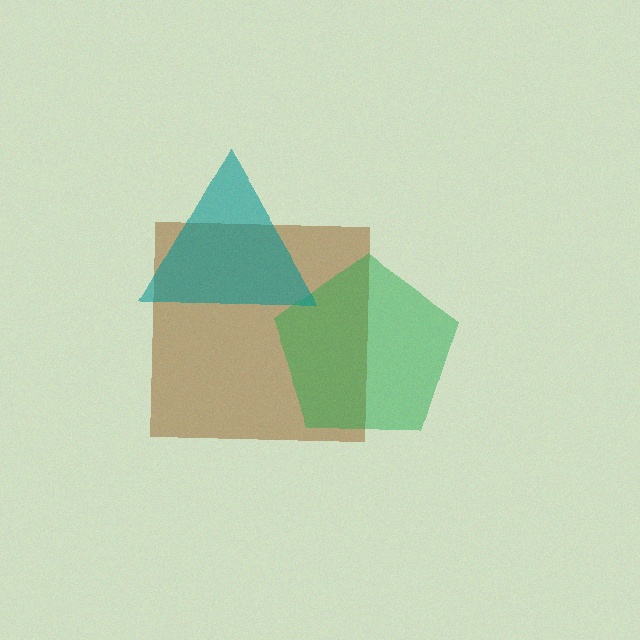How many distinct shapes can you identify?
There are 3 distinct shapes: a brown square, a green pentagon, a teal triangle.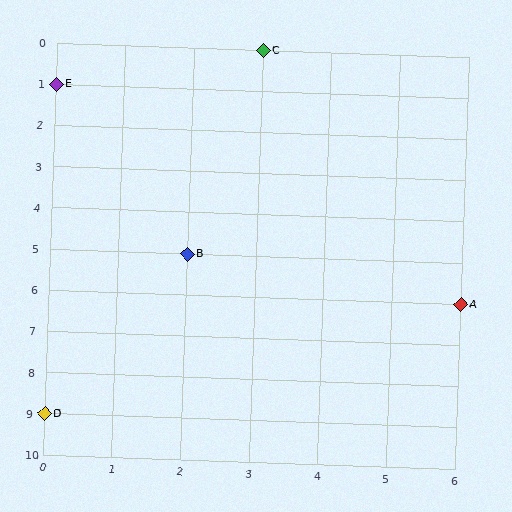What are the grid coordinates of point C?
Point C is at grid coordinates (3, 0).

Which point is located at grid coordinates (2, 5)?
Point B is at (2, 5).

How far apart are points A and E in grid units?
Points A and E are 6 columns and 5 rows apart (about 7.8 grid units diagonally).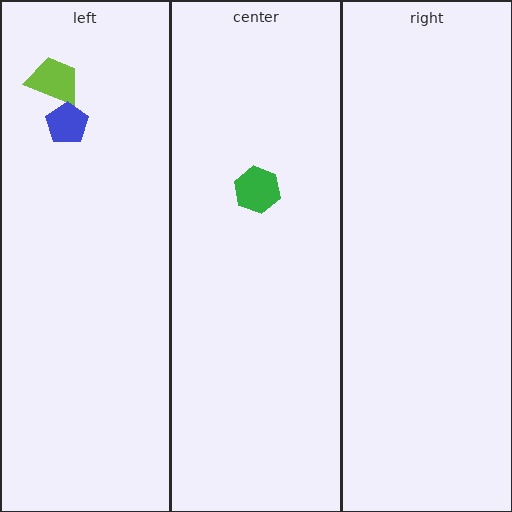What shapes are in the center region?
The green hexagon.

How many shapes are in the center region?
1.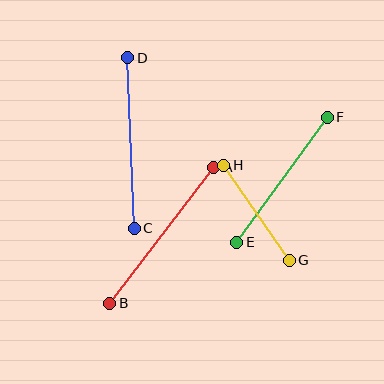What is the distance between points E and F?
The distance is approximately 154 pixels.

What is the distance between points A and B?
The distance is approximately 171 pixels.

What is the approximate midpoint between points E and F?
The midpoint is at approximately (282, 180) pixels.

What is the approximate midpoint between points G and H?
The midpoint is at approximately (256, 213) pixels.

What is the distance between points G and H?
The distance is approximately 115 pixels.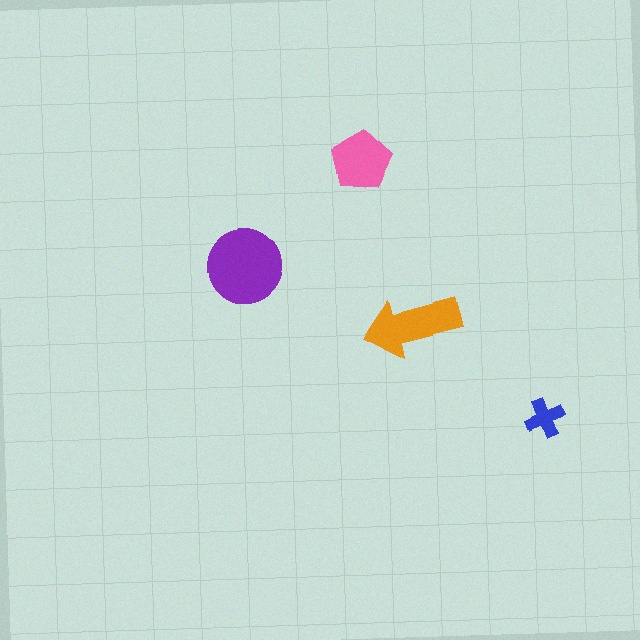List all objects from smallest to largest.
The blue cross, the pink pentagon, the orange arrow, the purple circle.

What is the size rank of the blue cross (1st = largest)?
4th.